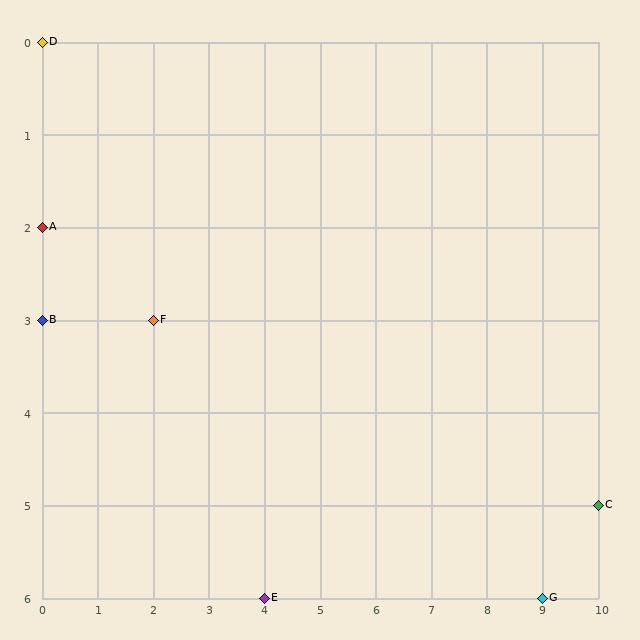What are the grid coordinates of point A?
Point A is at grid coordinates (0, 2).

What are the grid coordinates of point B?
Point B is at grid coordinates (0, 3).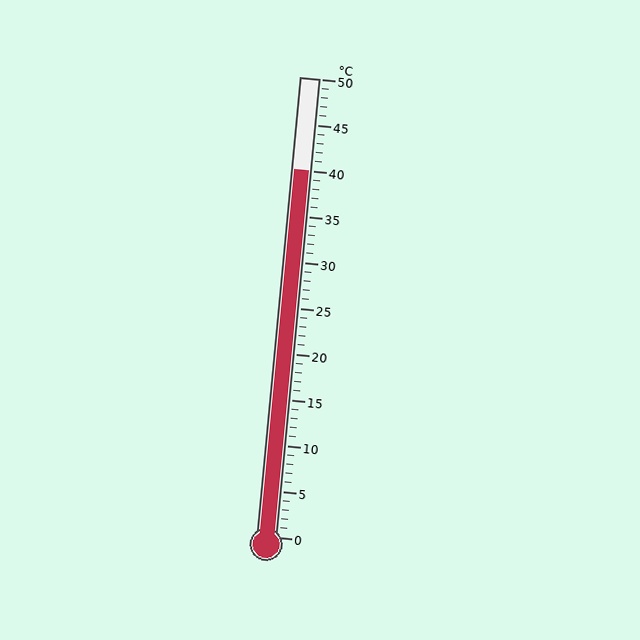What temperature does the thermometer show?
The thermometer shows approximately 40°C.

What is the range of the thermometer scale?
The thermometer scale ranges from 0°C to 50°C.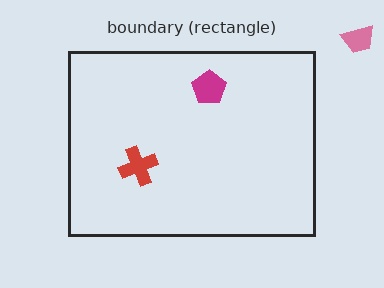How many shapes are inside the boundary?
2 inside, 1 outside.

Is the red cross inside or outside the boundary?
Inside.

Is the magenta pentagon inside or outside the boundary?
Inside.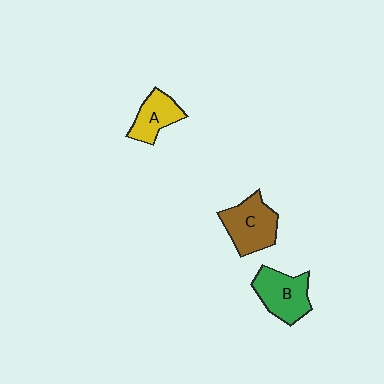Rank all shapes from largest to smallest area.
From largest to smallest: C (brown), B (green), A (yellow).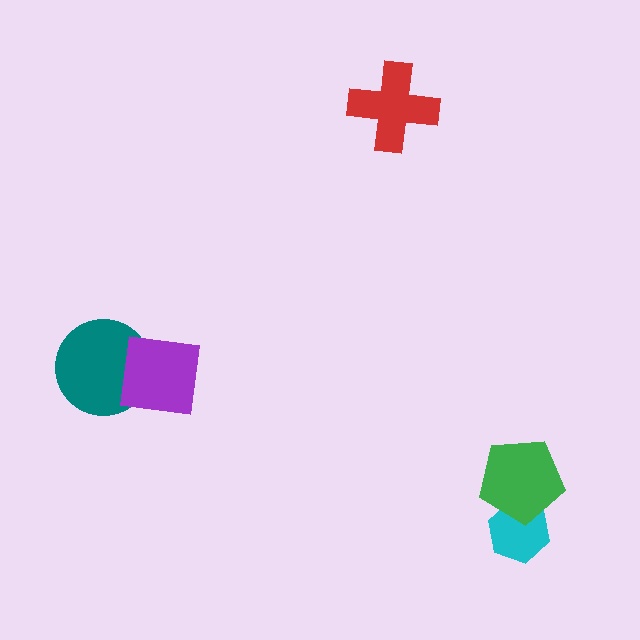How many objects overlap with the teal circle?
1 object overlaps with the teal circle.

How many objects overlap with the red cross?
0 objects overlap with the red cross.